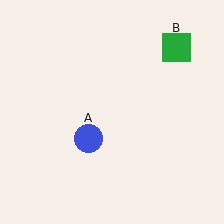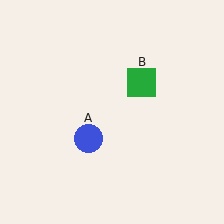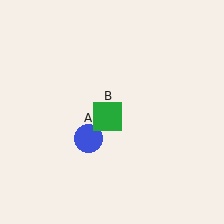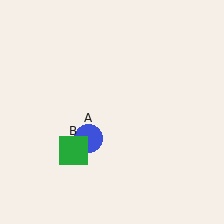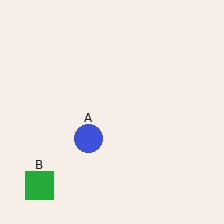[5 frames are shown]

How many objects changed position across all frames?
1 object changed position: green square (object B).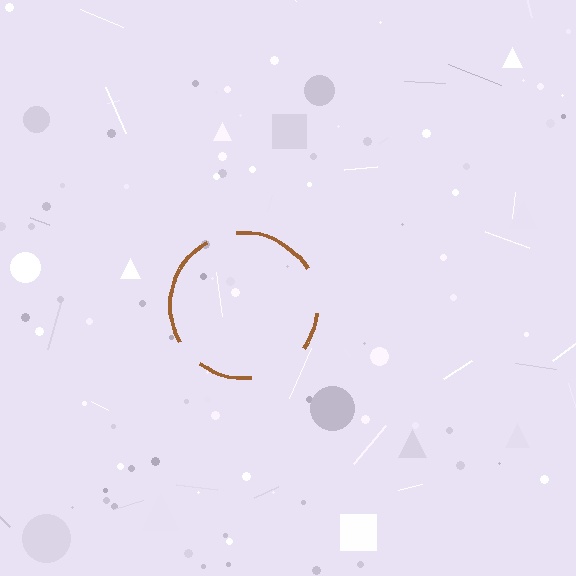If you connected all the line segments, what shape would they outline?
They would outline a circle.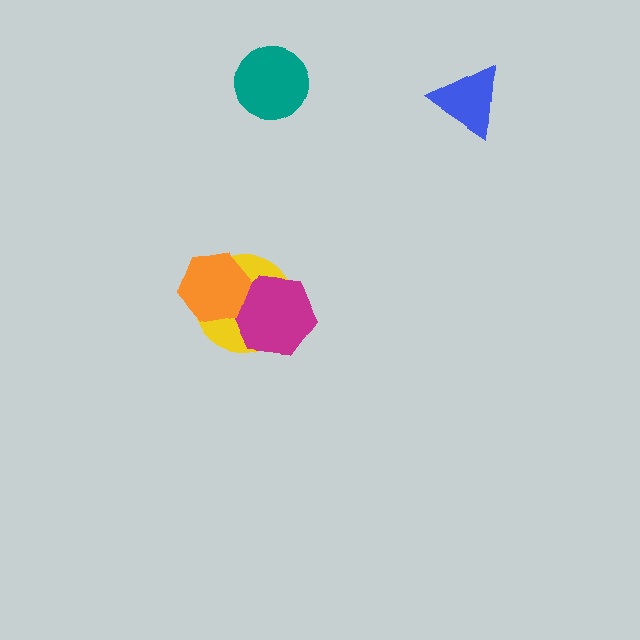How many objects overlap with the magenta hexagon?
2 objects overlap with the magenta hexagon.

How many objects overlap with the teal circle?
0 objects overlap with the teal circle.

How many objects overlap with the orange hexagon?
2 objects overlap with the orange hexagon.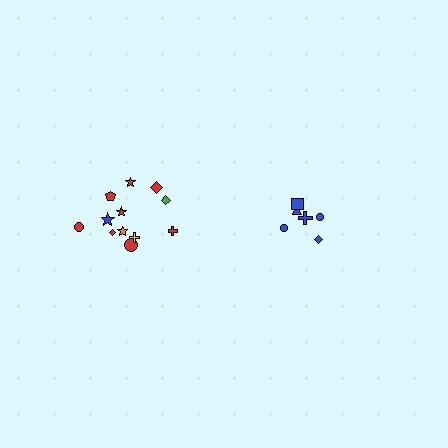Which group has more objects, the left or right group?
The left group.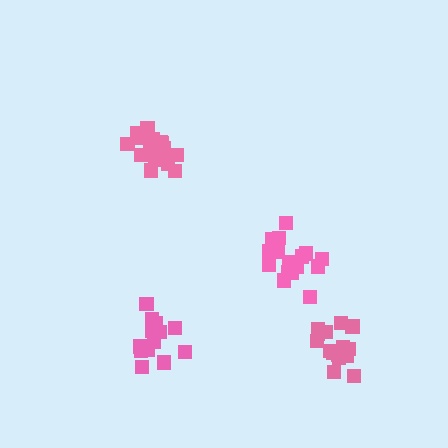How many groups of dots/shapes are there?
There are 4 groups.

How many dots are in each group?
Group 1: 16 dots, Group 2: 14 dots, Group 3: 19 dots, Group 4: 17 dots (66 total).